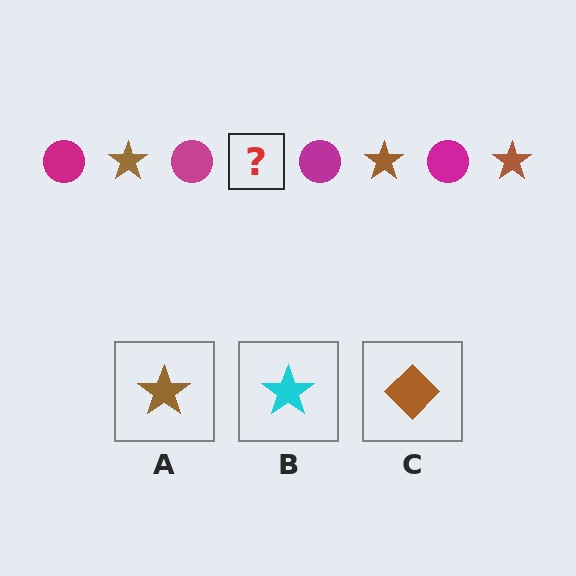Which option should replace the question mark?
Option A.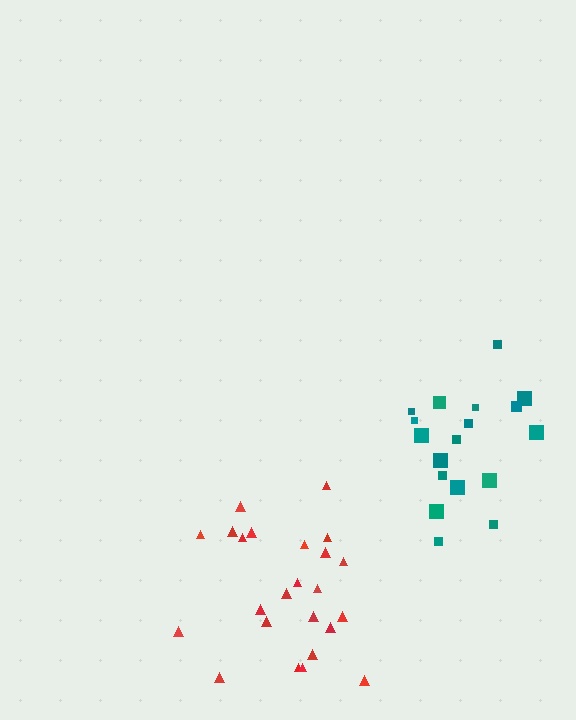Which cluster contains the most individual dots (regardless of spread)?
Red (24).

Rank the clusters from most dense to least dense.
teal, red.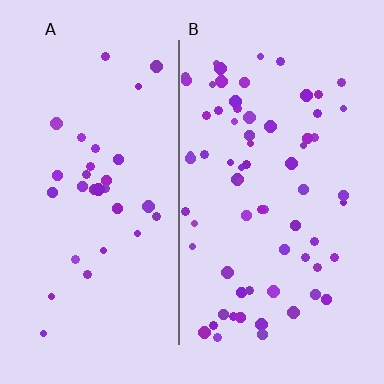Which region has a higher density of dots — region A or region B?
B (the right).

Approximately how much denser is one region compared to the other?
Approximately 2.2× — region B over region A.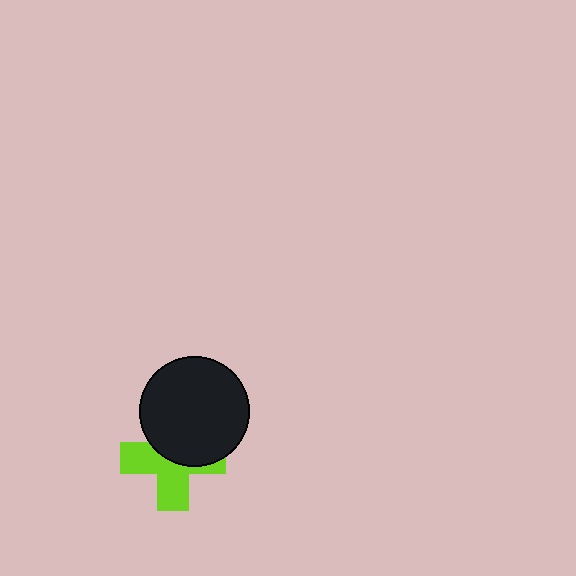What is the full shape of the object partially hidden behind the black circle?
The partially hidden object is a lime cross.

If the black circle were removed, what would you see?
You would see the complete lime cross.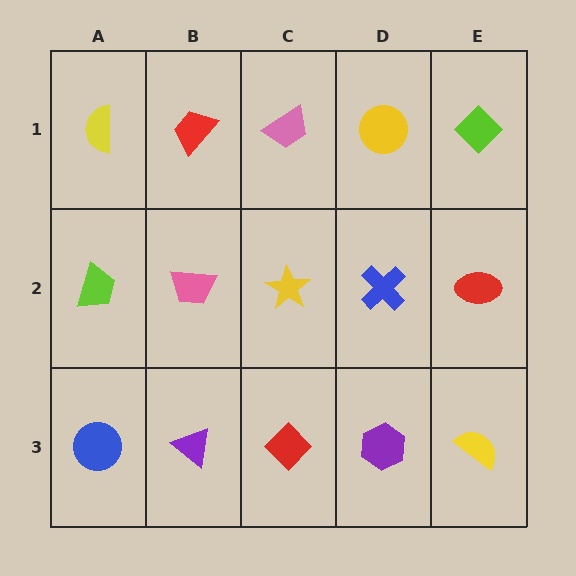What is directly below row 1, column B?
A pink trapezoid.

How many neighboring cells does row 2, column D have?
4.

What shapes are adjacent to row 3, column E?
A red ellipse (row 2, column E), a purple hexagon (row 3, column D).